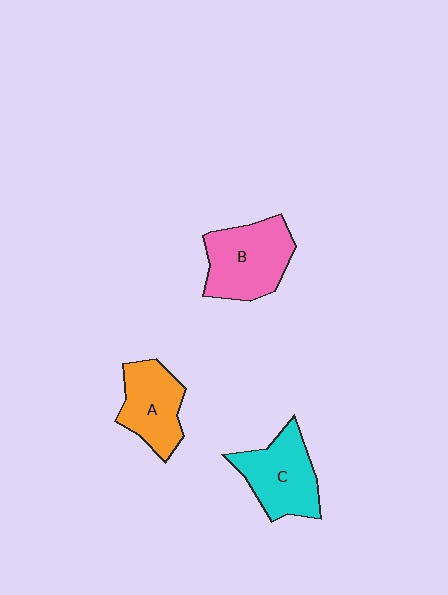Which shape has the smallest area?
Shape A (orange).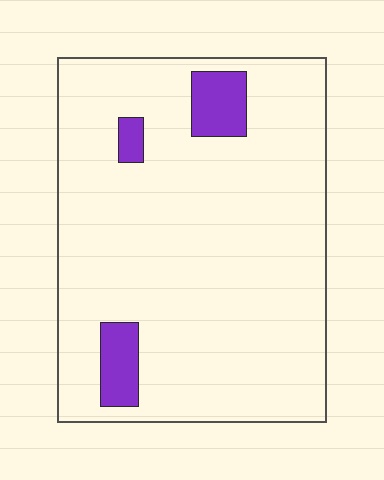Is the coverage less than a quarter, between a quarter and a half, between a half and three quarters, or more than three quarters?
Less than a quarter.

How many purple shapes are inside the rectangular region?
3.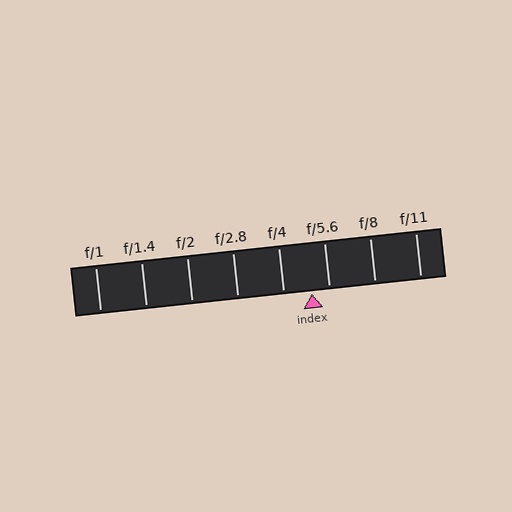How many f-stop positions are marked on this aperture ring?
There are 8 f-stop positions marked.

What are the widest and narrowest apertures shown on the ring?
The widest aperture shown is f/1 and the narrowest is f/11.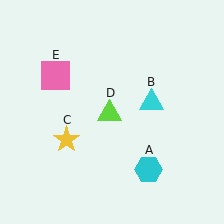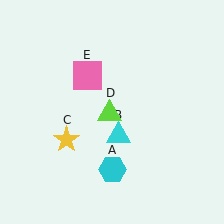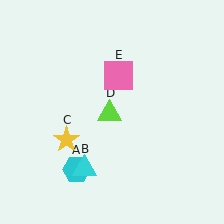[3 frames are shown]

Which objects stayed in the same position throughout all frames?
Yellow star (object C) and lime triangle (object D) remained stationary.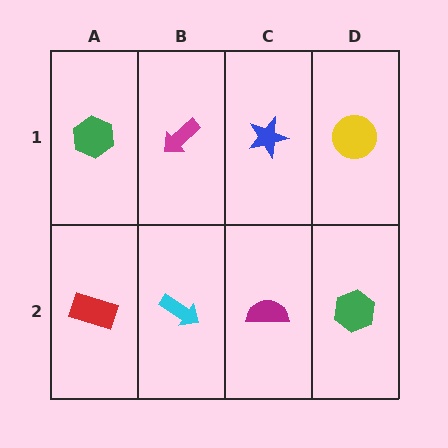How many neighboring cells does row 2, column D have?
2.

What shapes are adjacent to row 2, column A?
A green hexagon (row 1, column A), a cyan arrow (row 2, column B).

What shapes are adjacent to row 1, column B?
A cyan arrow (row 2, column B), a green hexagon (row 1, column A), a blue star (row 1, column C).